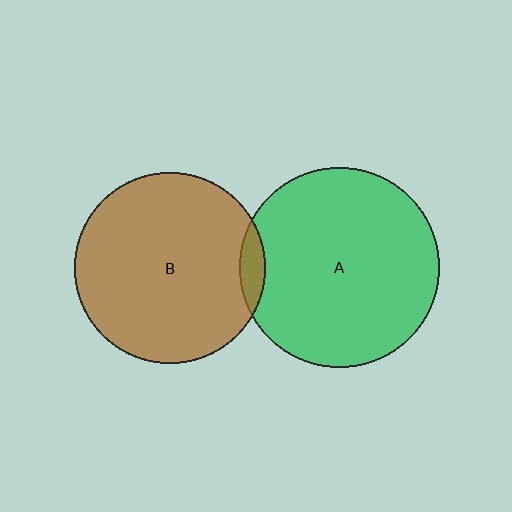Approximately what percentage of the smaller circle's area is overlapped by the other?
Approximately 5%.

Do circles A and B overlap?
Yes.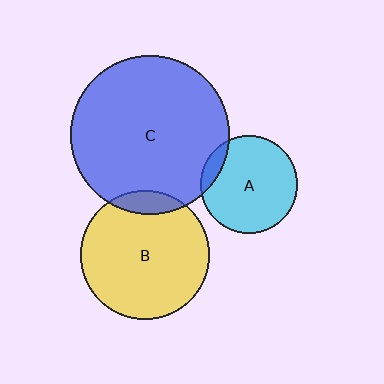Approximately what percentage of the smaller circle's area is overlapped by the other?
Approximately 10%.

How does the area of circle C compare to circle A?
Approximately 2.7 times.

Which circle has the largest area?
Circle C (blue).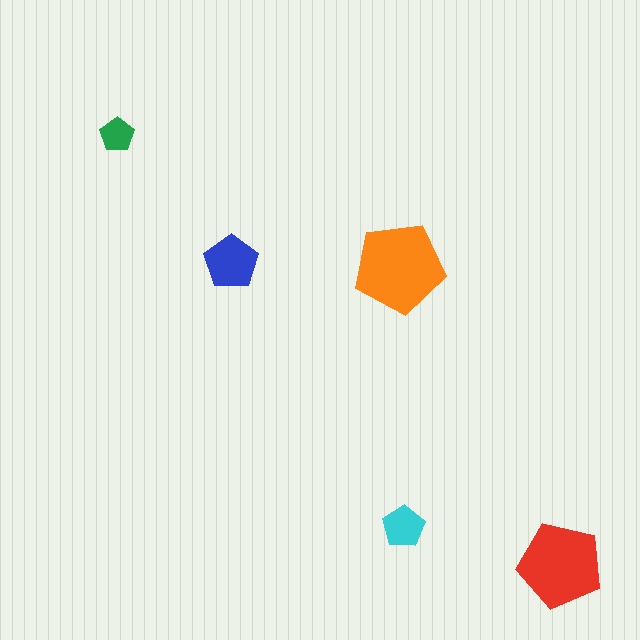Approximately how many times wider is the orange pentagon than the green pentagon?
About 2.5 times wider.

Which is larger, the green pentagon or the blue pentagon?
The blue one.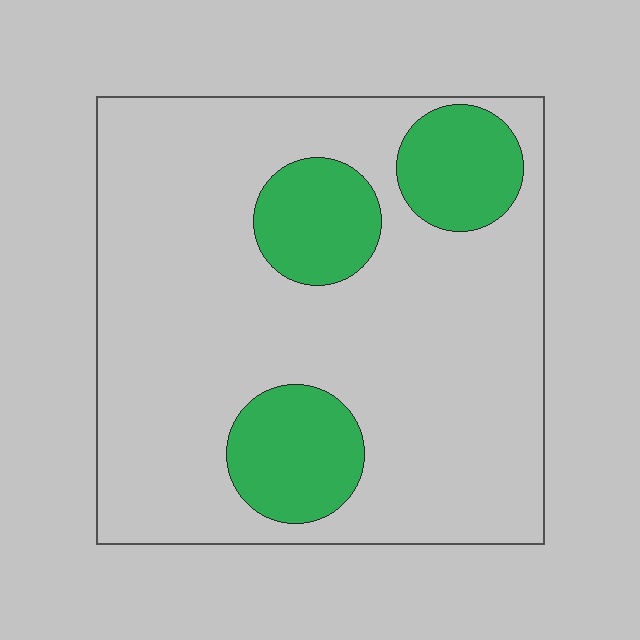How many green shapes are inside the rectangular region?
3.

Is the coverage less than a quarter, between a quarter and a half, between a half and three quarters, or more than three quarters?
Less than a quarter.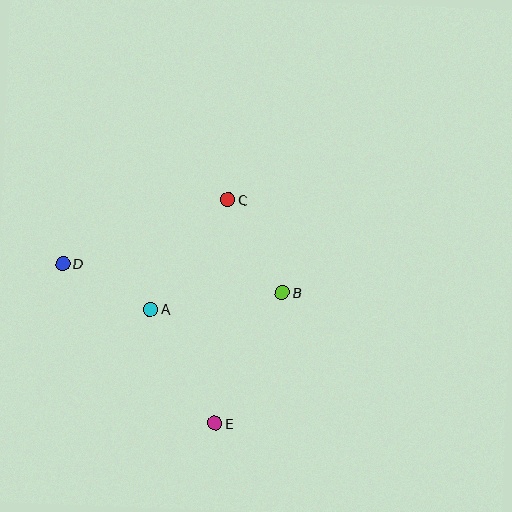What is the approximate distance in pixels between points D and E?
The distance between D and E is approximately 221 pixels.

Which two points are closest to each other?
Points A and D are closest to each other.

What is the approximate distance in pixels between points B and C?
The distance between B and C is approximately 108 pixels.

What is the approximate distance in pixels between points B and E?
The distance between B and E is approximately 147 pixels.